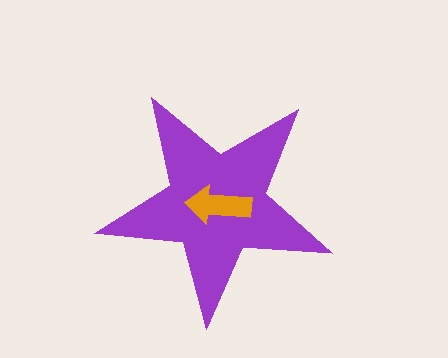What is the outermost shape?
The purple star.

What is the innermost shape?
The orange arrow.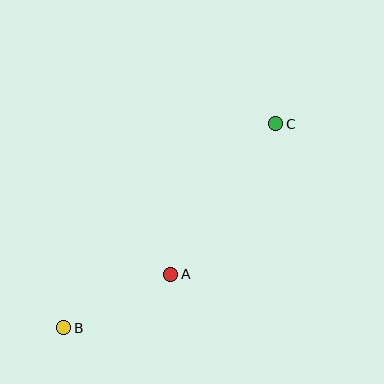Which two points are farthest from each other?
Points B and C are farthest from each other.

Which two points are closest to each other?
Points A and B are closest to each other.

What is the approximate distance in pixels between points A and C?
The distance between A and C is approximately 184 pixels.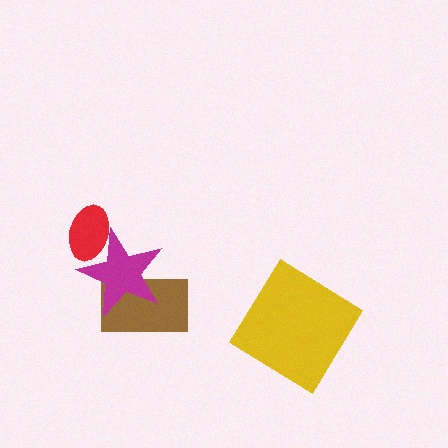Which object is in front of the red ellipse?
The magenta star is in front of the red ellipse.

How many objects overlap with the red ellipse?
1 object overlaps with the red ellipse.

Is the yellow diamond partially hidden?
No, no other shape covers it.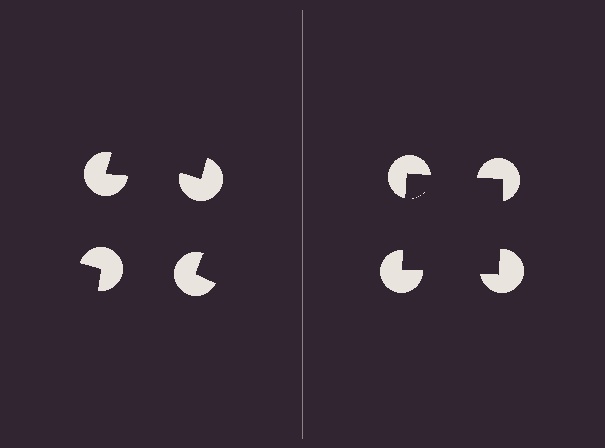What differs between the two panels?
The pac-man discs are positioned identically on both sides; only the wedge orientations differ. On the right they align to a square; on the left they are misaligned.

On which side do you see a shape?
An illusory square appears on the right side. On the left side the wedge cuts are rotated, so no coherent shape forms.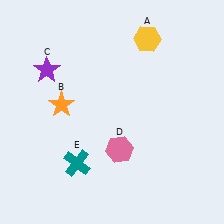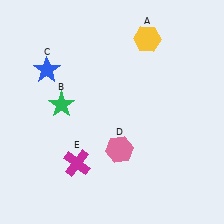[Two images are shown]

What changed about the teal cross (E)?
In Image 1, E is teal. In Image 2, it changed to magenta.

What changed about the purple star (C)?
In Image 1, C is purple. In Image 2, it changed to blue.